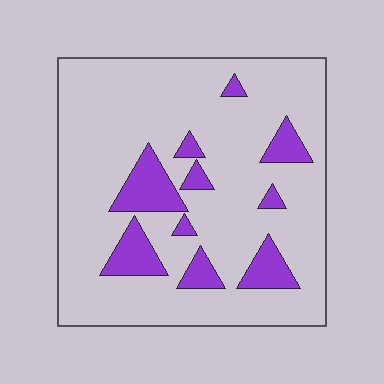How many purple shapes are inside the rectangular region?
10.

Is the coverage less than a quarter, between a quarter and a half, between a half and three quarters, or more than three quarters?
Less than a quarter.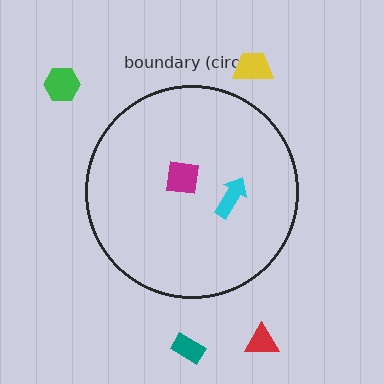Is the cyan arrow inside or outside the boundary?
Inside.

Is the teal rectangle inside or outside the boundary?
Outside.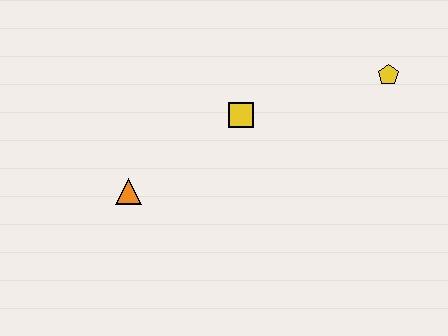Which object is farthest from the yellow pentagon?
The orange triangle is farthest from the yellow pentagon.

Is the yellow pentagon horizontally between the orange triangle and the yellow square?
No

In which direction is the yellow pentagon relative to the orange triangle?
The yellow pentagon is to the right of the orange triangle.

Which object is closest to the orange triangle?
The yellow square is closest to the orange triangle.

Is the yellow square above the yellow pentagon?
No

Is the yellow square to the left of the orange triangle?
No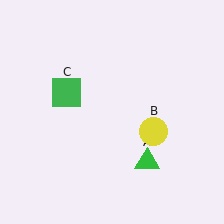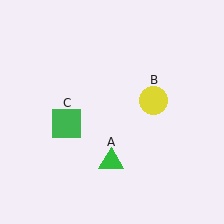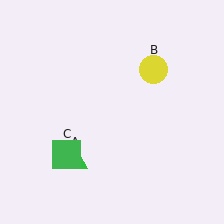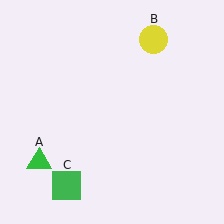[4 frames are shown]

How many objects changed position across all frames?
3 objects changed position: green triangle (object A), yellow circle (object B), green square (object C).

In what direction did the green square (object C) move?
The green square (object C) moved down.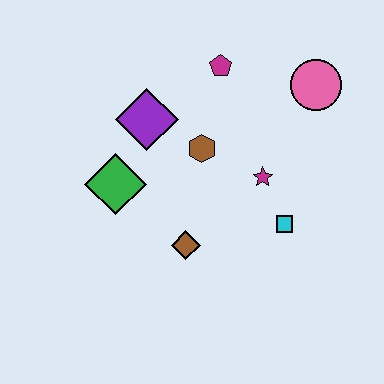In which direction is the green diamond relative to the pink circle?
The green diamond is to the left of the pink circle.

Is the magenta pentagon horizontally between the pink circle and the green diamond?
Yes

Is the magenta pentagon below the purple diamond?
No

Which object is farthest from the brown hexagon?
The pink circle is farthest from the brown hexagon.